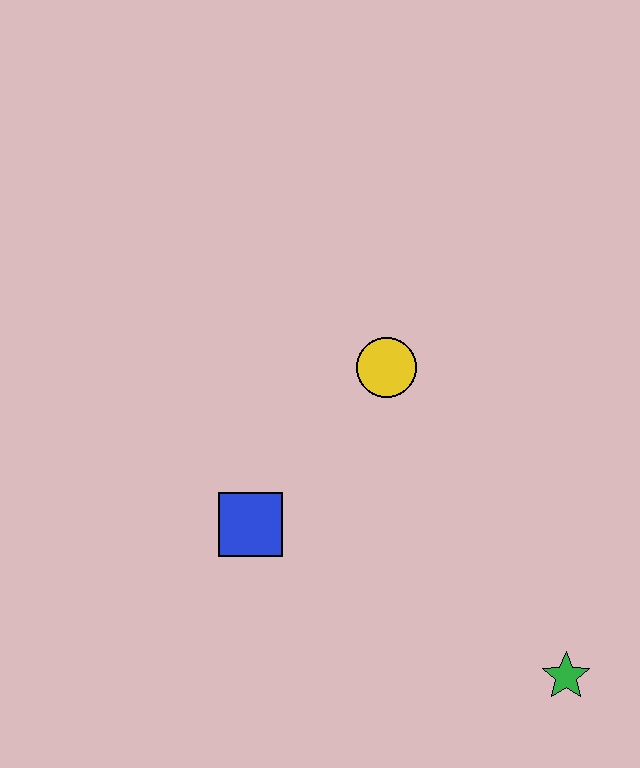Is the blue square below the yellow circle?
Yes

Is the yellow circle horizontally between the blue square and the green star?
Yes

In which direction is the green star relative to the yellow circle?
The green star is below the yellow circle.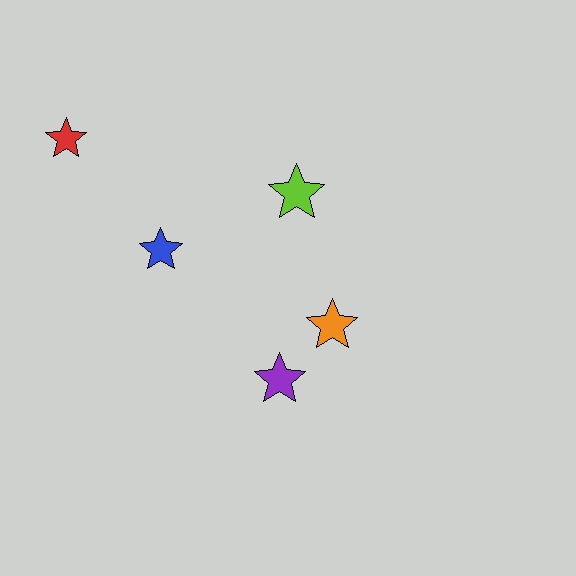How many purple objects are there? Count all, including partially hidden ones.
There is 1 purple object.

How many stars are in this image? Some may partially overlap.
There are 5 stars.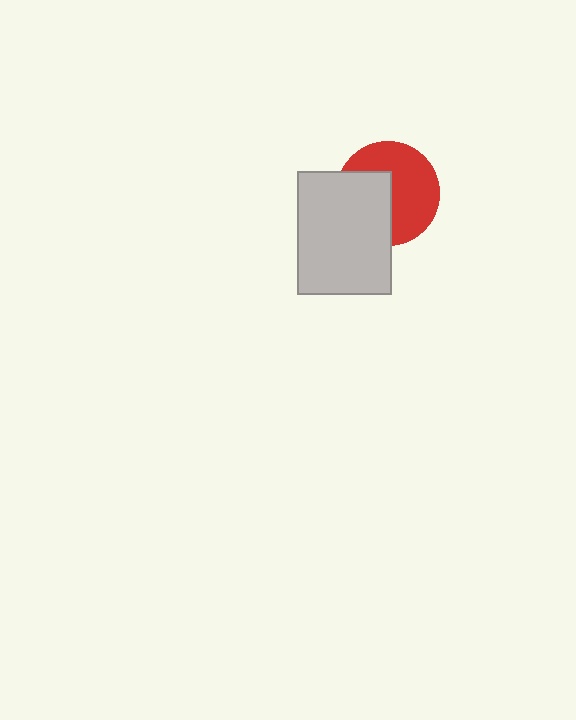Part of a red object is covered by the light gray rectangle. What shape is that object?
It is a circle.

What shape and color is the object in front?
The object in front is a light gray rectangle.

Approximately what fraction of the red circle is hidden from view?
Roughly 41% of the red circle is hidden behind the light gray rectangle.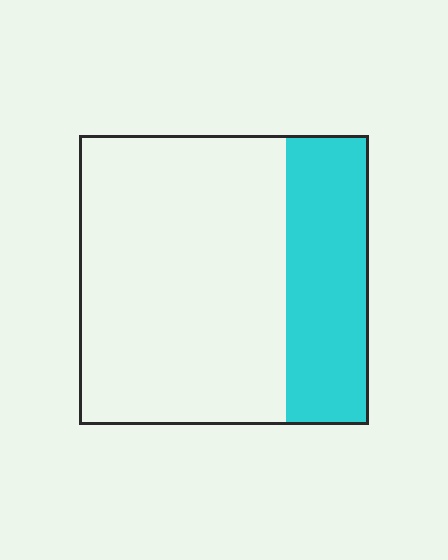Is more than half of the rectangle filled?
No.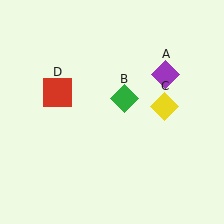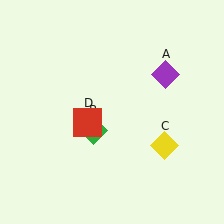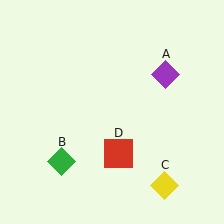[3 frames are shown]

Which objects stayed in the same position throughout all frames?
Purple diamond (object A) remained stationary.